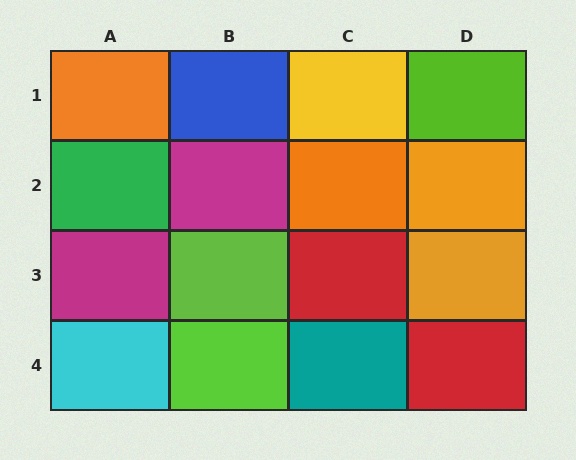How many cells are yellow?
1 cell is yellow.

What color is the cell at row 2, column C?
Orange.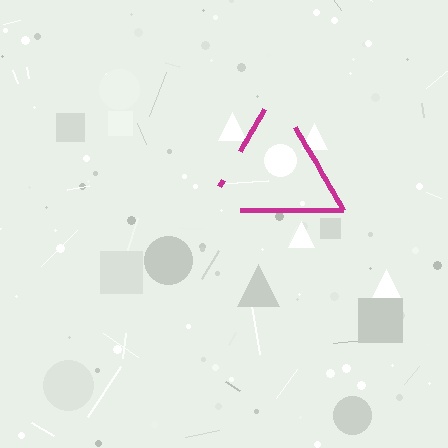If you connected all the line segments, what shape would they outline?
They would outline a triangle.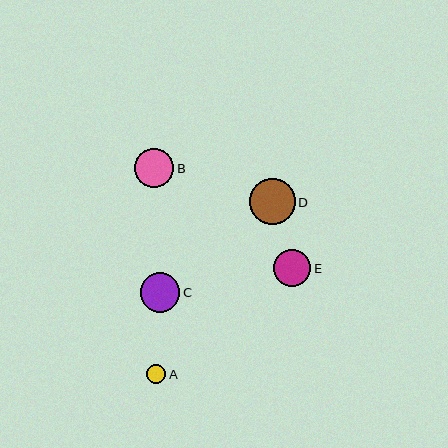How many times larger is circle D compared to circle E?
Circle D is approximately 1.2 times the size of circle E.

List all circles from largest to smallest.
From largest to smallest: D, B, C, E, A.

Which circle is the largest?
Circle D is the largest with a size of approximately 46 pixels.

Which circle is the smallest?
Circle A is the smallest with a size of approximately 19 pixels.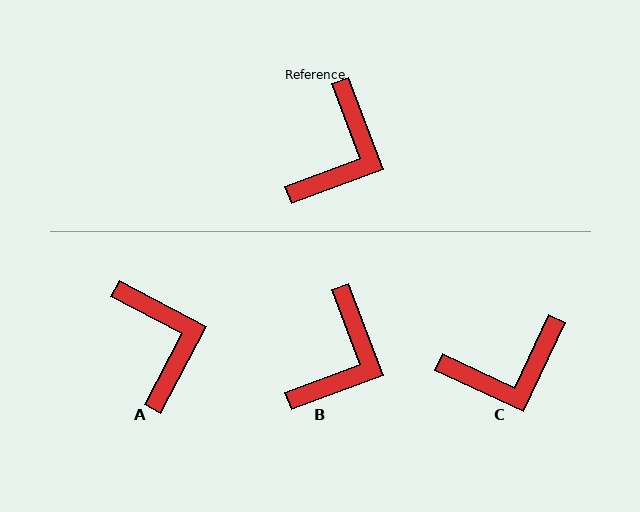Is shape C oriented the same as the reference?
No, it is off by about 45 degrees.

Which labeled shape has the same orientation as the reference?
B.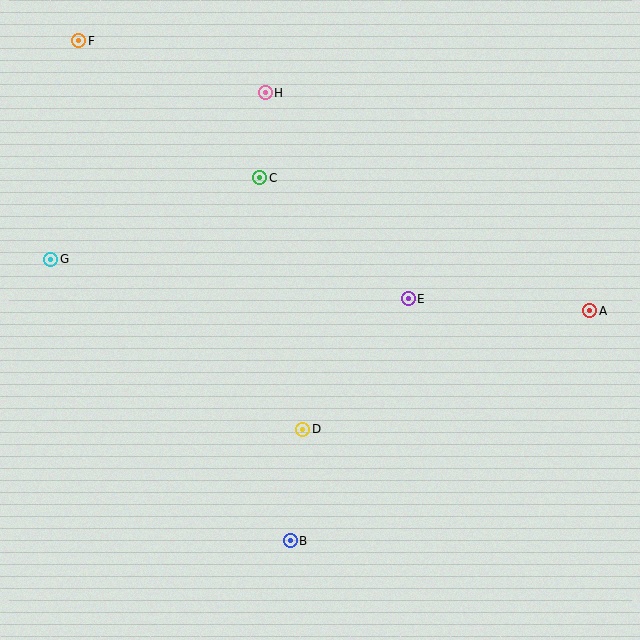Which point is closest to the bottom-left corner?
Point B is closest to the bottom-left corner.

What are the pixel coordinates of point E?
Point E is at (408, 299).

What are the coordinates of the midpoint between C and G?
The midpoint between C and G is at (155, 219).